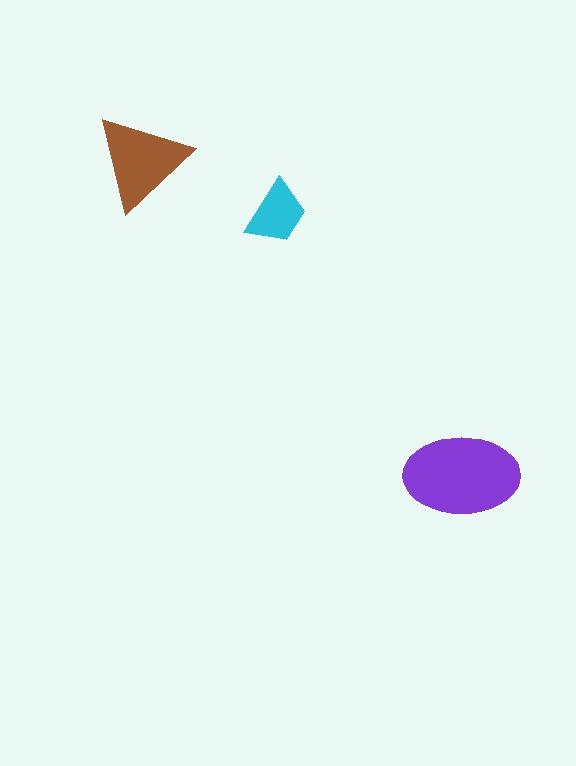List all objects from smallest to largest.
The cyan trapezoid, the brown triangle, the purple ellipse.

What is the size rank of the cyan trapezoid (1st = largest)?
3rd.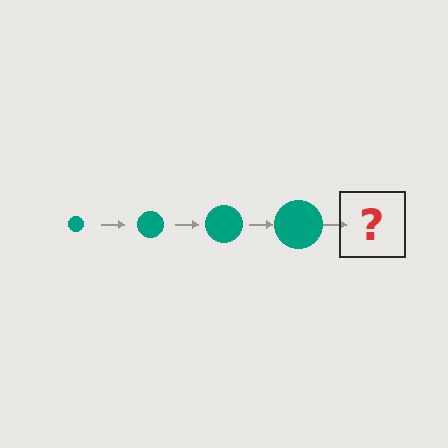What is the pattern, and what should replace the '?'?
The pattern is that the circle gets progressively larger each step. The '?' should be a teal circle, larger than the previous one.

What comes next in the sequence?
The next element should be a teal circle, larger than the previous one.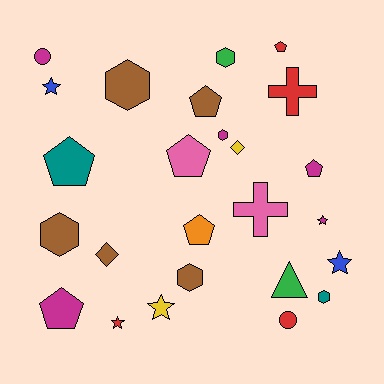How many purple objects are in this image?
There are no purple objects.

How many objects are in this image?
There are 25 objects.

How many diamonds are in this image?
There are 2 diamonds.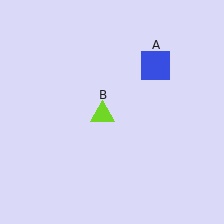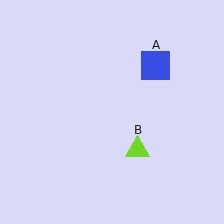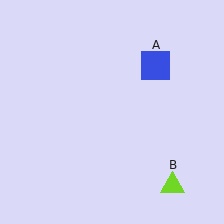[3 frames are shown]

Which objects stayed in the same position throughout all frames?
Blue square (object A) remained stationary.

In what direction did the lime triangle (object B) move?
The lime triangle (object B) moved down and to the right.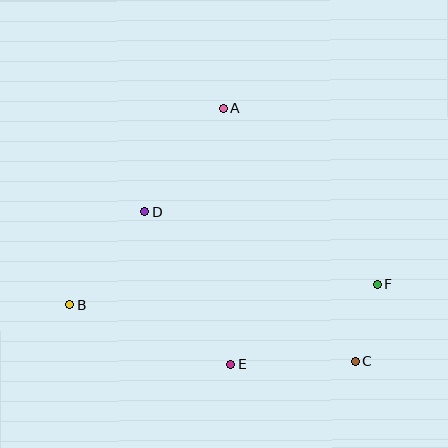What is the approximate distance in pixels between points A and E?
The distance between A and E is approximately 256 pixels.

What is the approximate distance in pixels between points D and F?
The distance between D and F is approximately 244 pixels.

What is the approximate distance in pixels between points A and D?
The distance between A and D is approximately 130 pixels.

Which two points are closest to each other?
Points C and F are closest to each other.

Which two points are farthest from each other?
Points B and F are farthest from each other.